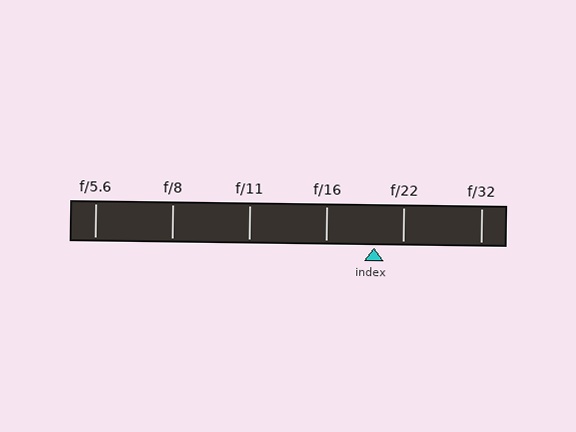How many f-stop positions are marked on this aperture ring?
There are 6 f-stop positions marked.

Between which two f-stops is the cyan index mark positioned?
The index mark is between f/16 and f/22.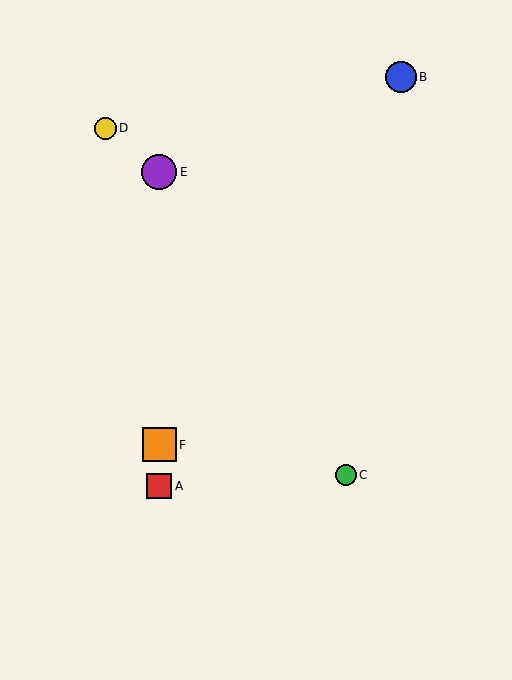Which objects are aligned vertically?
Objects A, E, F are aligned vertically.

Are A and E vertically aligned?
Yes, both are at x≈159.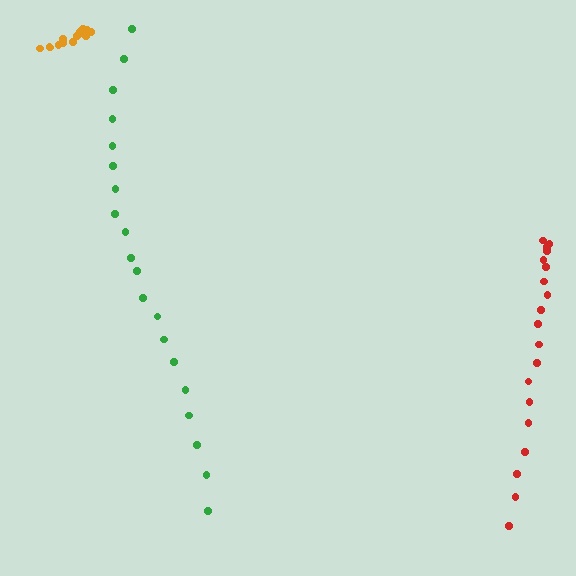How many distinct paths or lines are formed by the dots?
There are 3 distinct paths.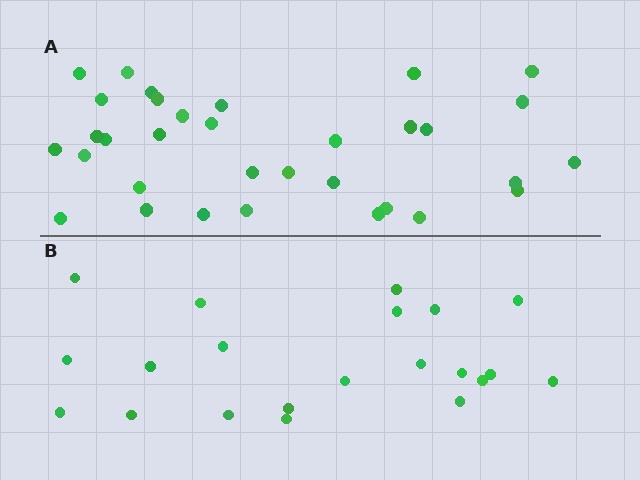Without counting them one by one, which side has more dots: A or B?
Region A (the top region) has more dots.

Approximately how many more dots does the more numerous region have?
Region A has roughly 12 or so more dots than region B.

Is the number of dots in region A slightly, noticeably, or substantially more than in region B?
Region A has substantially more. The ratio is roughly 1.6 to 1.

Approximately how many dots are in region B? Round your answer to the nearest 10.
About 20 dots. (The exact count is 21, which rounds to 20.)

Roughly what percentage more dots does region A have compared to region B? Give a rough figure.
About 55% more.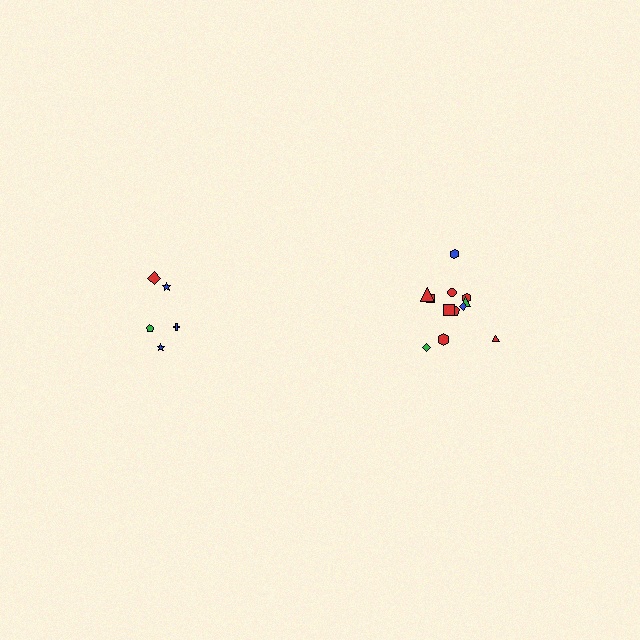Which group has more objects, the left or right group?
The right group.